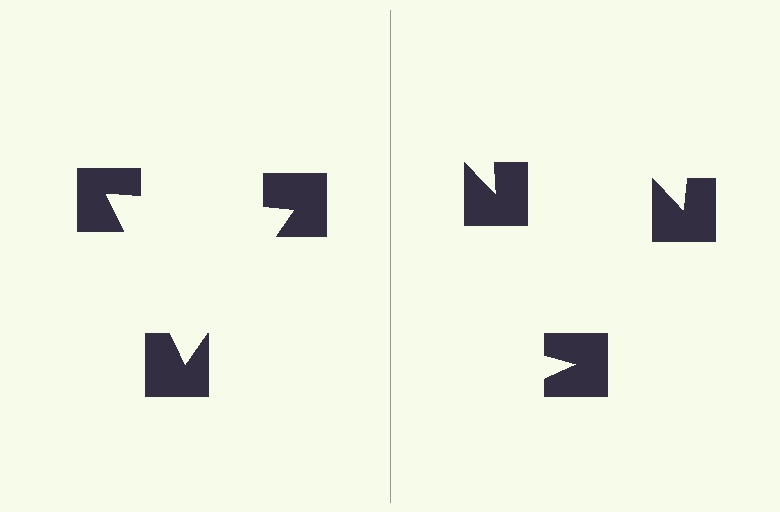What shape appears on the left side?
An illusory triangle.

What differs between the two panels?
The notched squares are positioned identically on both sides; only the wedge orientations differ. On the left they align to a triangle; on the right they are misaligned.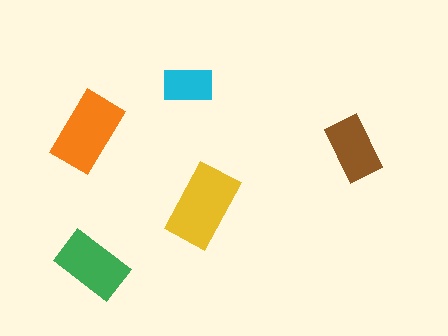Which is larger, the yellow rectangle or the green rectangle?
The yellow one.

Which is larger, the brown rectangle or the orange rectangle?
The orange one.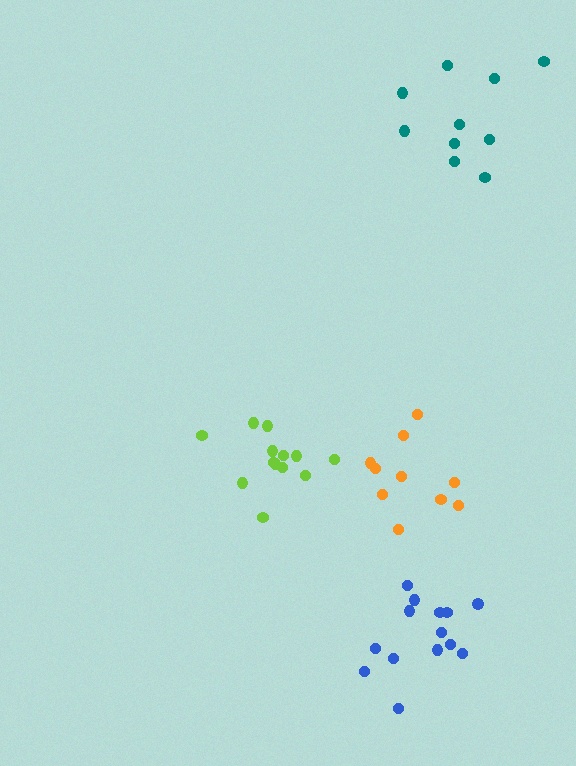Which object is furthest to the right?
The teal cluster is rightmost.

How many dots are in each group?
Group 1: 10 dots, Group 2: 10 dots, Group 3: 13 dots, Group 4: 14 dots (47 total).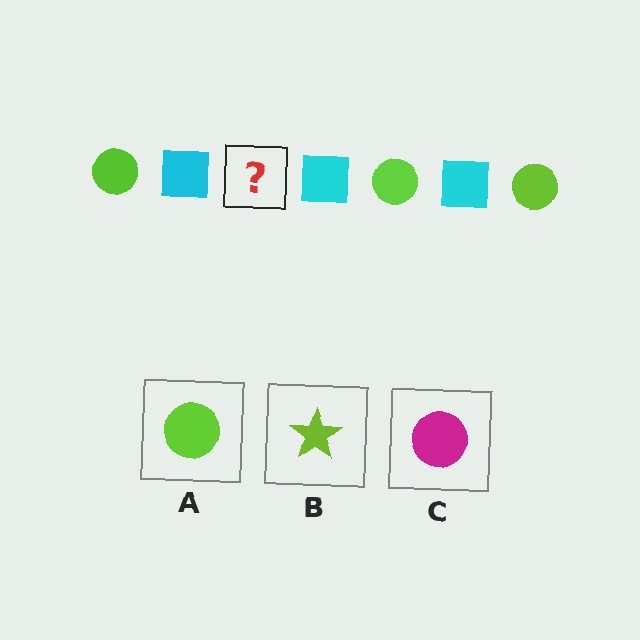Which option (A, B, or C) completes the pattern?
A.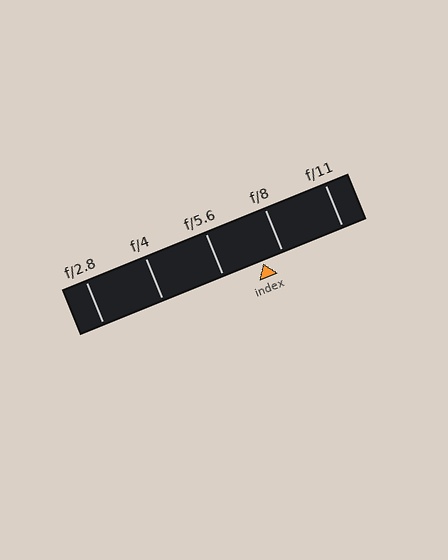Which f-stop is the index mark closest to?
The index mark is closest to f/8.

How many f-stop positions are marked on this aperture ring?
There are 5 f-stop positions marked.